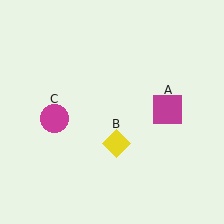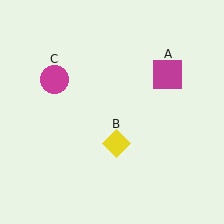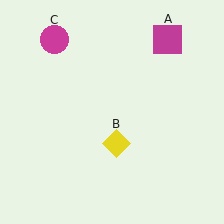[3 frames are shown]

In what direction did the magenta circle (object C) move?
The magenta circle (object C) moved up.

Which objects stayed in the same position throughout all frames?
Yellow diamond (object B) remained stationary.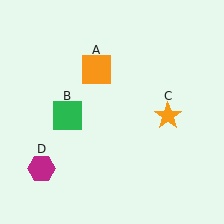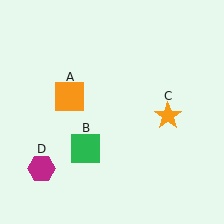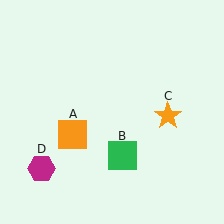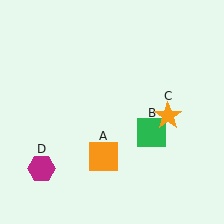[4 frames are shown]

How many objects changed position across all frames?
2 objects changed position: orange square (object A), green square (object B).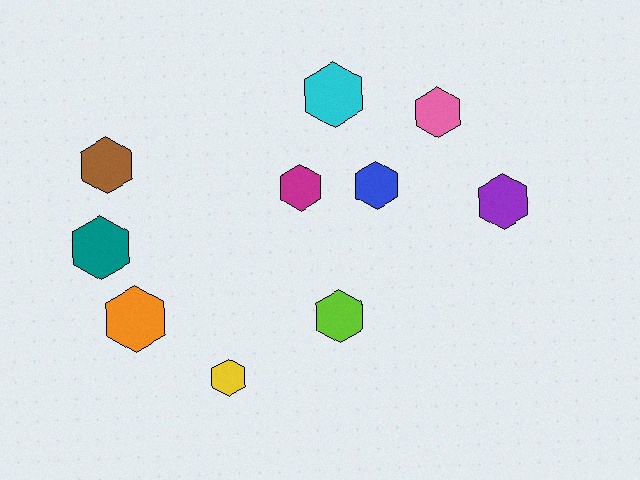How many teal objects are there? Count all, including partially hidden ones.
There is 1 teal object.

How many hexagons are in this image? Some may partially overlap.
There are 10 hexagons.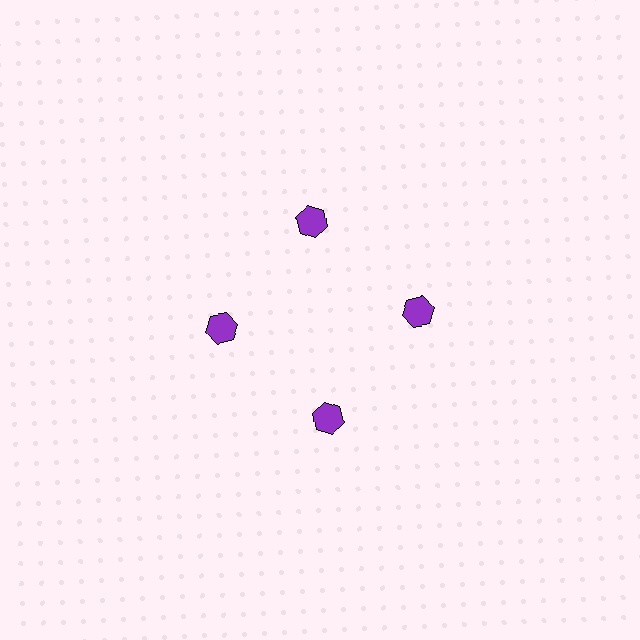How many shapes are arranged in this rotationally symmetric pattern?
There are 4 shapes, arranged in 4 groups of 1.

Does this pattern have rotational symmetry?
Yes, this pattern has 4-fold rotational symmetry. It looks the same after rotating 90 degrees around the center.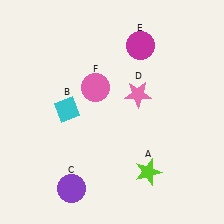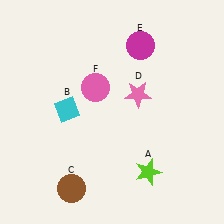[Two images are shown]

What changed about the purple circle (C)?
In Image 1, C is purple. In Image 2, it changed to brown.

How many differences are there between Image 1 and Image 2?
There is 1 difference between the two images.